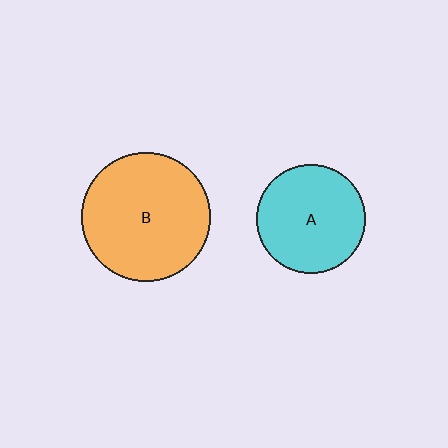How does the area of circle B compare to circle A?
Approximately 1.4 times.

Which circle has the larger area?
Circle B (orange).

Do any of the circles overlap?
No, none of the circles overlap.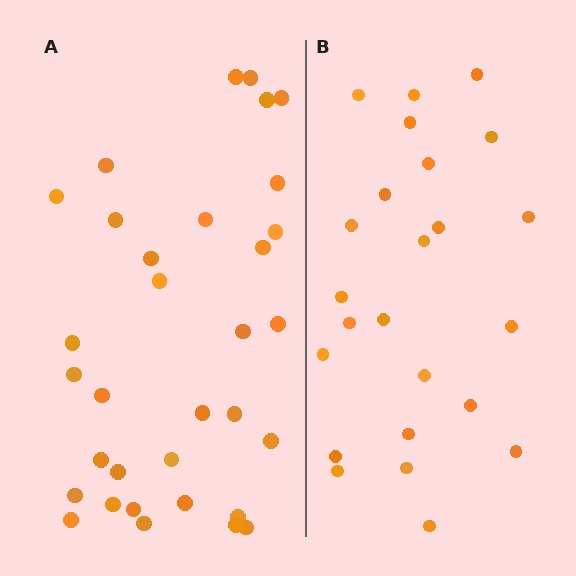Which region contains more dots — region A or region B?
Region A (the left region) has more dots.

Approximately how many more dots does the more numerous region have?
Region A has roughly 8 or so more dots than region B.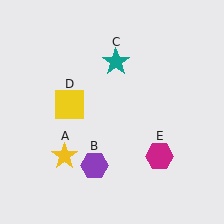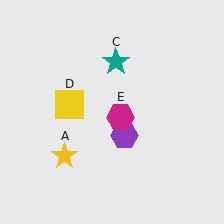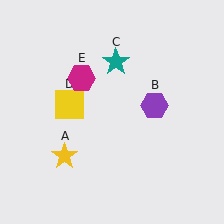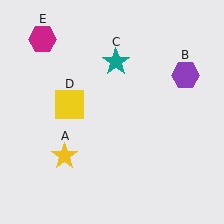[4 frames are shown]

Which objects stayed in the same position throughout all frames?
Yellow star (object A) and teal star (object C) and yellow square (object D) remained stationary.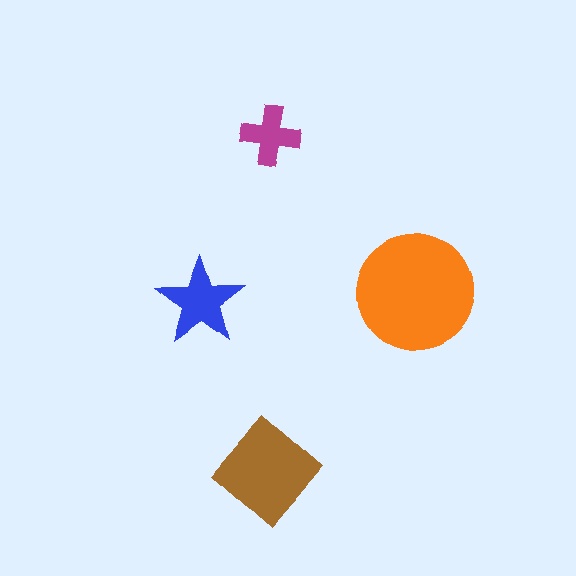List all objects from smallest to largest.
The magenta cross, the blue star, the brown diamond, the orange circle.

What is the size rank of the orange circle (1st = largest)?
1st.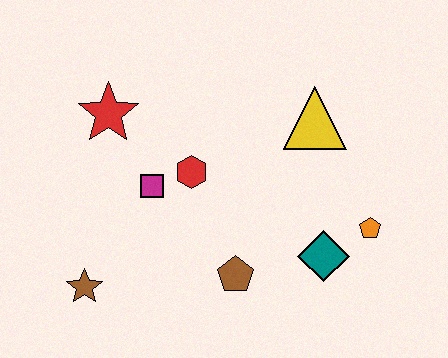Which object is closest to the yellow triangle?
The orange pentagon is closest to the yellow triangle.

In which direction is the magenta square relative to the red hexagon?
The magenta square is to the left of the red hexagon.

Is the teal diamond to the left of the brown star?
No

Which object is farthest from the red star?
The orange pentagon is farthest from the red star.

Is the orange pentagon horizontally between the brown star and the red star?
No